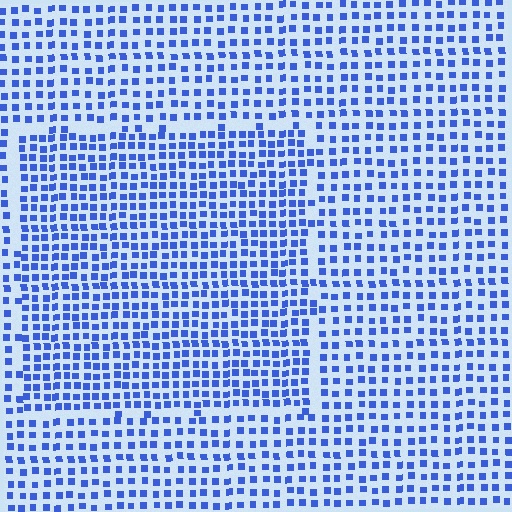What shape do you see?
I see a rectangle.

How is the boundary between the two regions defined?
The boundary is defined by a change in element density (approximately 1.5x ratio). All elements are the same color, size, and shape.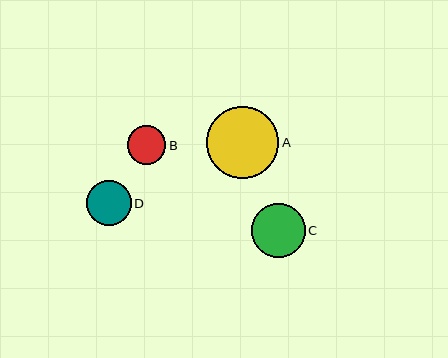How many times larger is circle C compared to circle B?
Circle C is approximately 1.4 times the size of circle B.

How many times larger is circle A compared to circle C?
Circle A is approximately 1.3 times the size of circle C.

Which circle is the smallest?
Circle B is the smallest with a size of approximately 38 pixels.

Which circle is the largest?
Circle A is the largest with a size of approximately 72 pixels.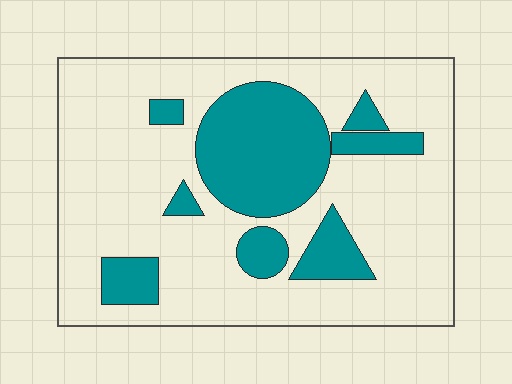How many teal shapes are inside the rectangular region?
8.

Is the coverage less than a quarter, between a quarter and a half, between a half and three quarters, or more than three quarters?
Between a quarter and a half.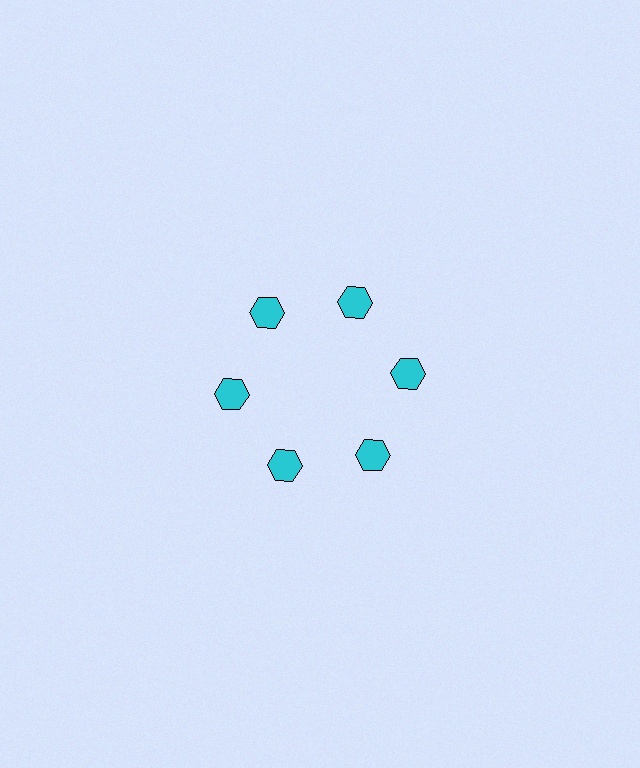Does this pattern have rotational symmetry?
Yes, this pattern has 6-fold rotational symmetry. It looks the same after rotating 60 degrees around the center.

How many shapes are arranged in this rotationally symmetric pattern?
There are 6 shapes, arranged in 6 groups of 1.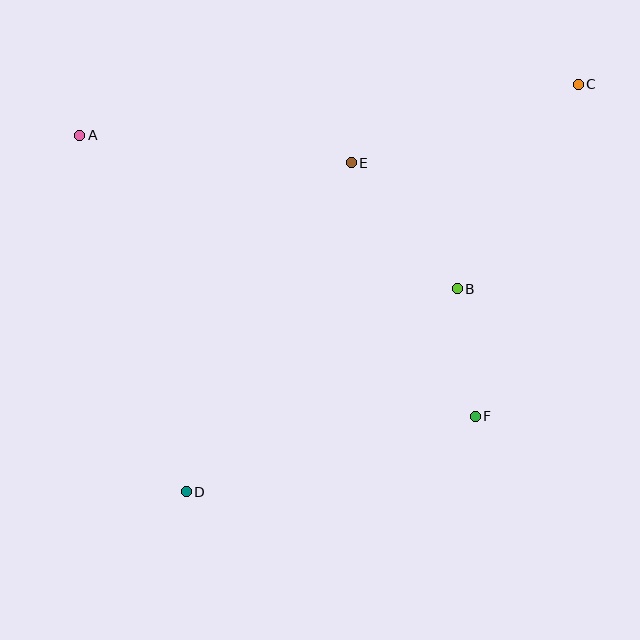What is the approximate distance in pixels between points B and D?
The distance between B and D is approximately 338 pixels.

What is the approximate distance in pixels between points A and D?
The distance between A and D is approximately 372 pixels.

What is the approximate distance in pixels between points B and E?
The distance between B and E is approximately 165 pixels.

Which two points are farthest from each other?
Points C and D are farthest from each other.